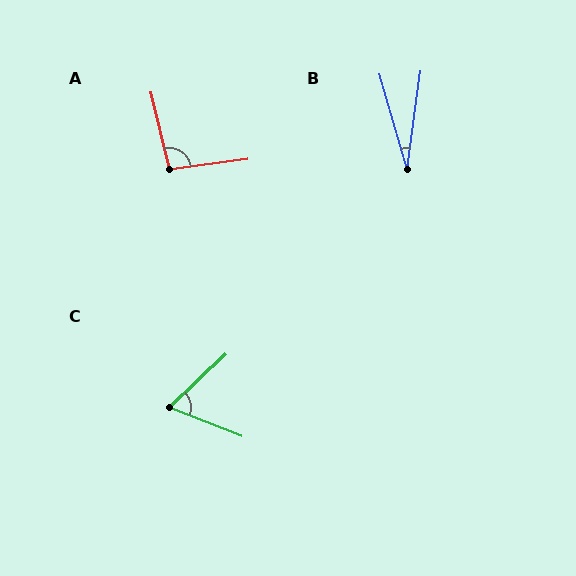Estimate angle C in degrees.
Approximately 65 degrees.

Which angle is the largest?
A, at approximately 96 degrees.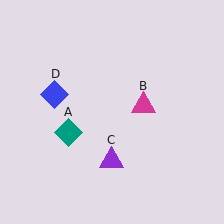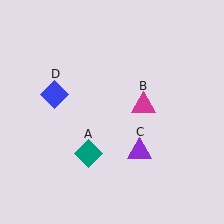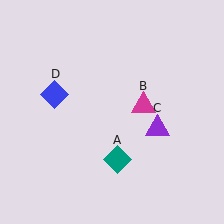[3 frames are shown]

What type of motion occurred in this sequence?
The teal diamond (object A), purple triangle (object C) rotated counterclockwise around the center of the scene.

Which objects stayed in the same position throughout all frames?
Magenta triangle (object B) and blue diamond (object D) remained stationary.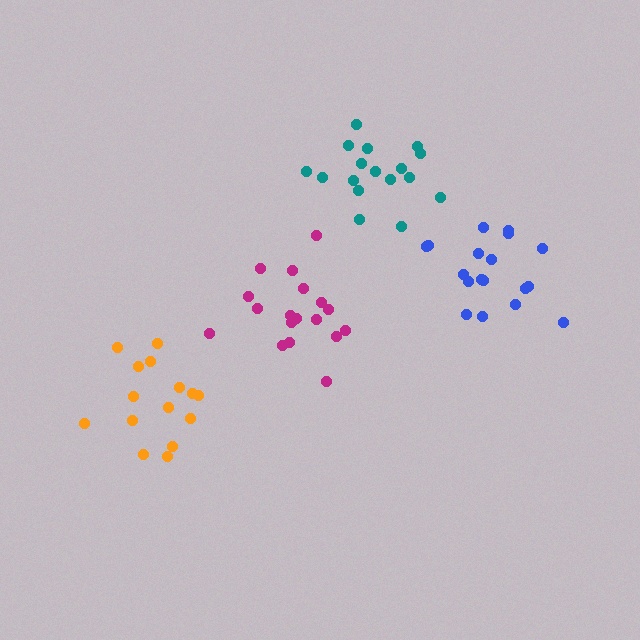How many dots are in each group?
Group 1: 15 dots, Group 2: 18 dots, Group 3: 17 dots, Group 4: 18 dots (68 total).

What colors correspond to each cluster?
The clusters are colored: orange, magenta, teal, blue.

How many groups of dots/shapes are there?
There are 4 groups.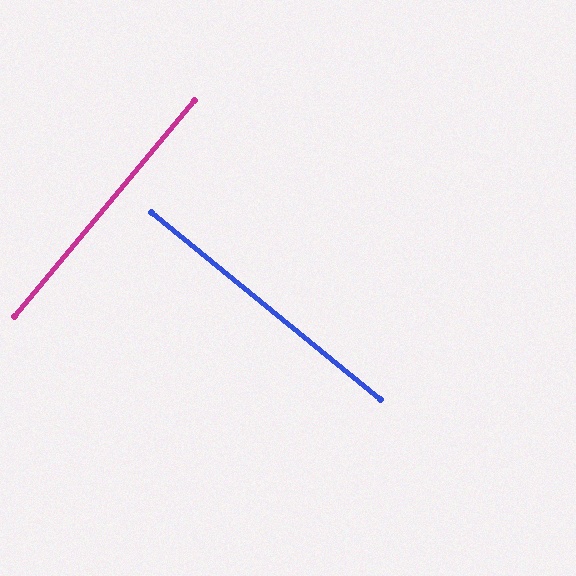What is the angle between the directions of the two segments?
Approximately 89 degrees.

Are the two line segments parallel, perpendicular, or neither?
Perpendicular — they meet at approximately 89°.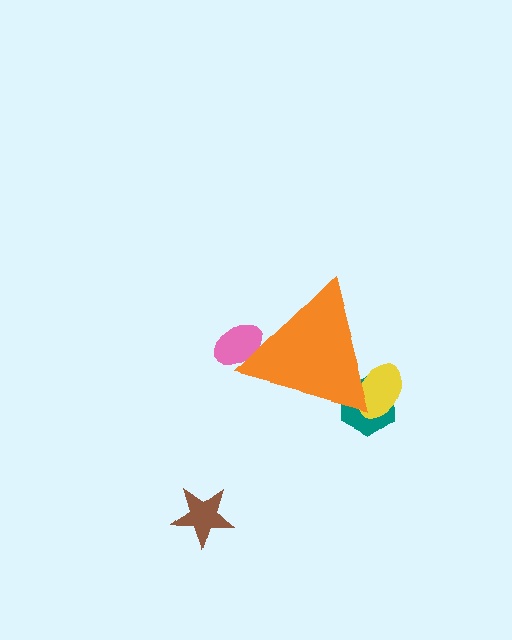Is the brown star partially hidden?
No, the brown star is fully visible.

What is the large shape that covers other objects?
An orange triangle.